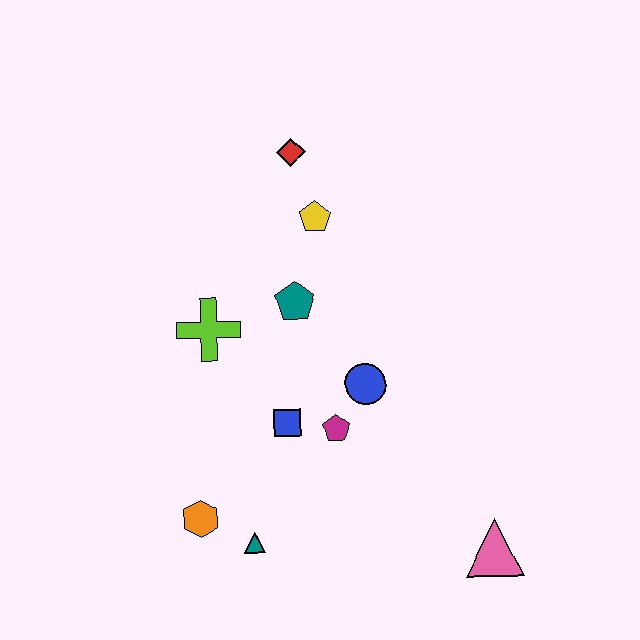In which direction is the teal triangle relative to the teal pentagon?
The teal triangle is below the teal pentagon.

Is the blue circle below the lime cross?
Yes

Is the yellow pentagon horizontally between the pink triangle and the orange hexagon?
Yes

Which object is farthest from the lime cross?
The pink triangle is farthest from the lime cross.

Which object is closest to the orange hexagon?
The teal triangle is closest to the orange hexagon.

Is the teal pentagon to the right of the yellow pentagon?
No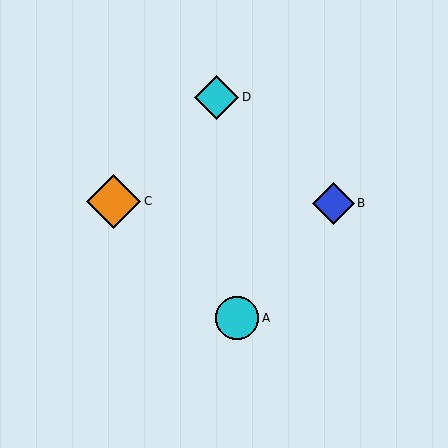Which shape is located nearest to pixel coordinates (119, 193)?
The orange diamond (labeled C) at (114, 201) is nearest to that location.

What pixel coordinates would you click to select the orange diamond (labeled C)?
Click at (114, 201) to select the orange diamond C.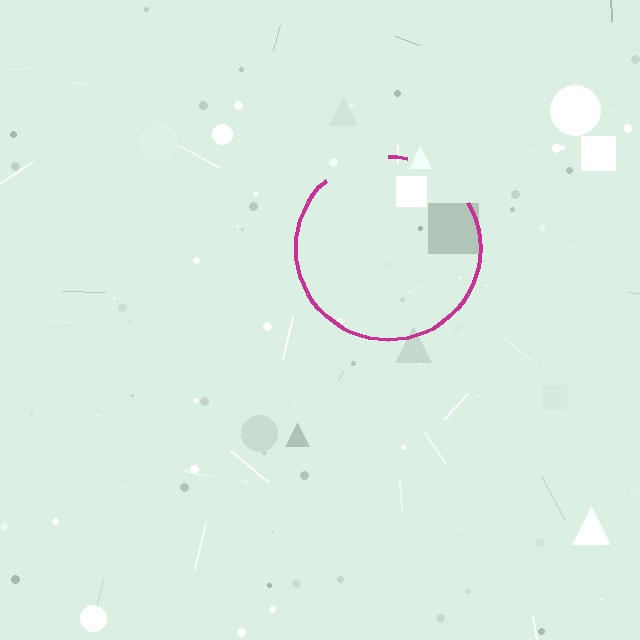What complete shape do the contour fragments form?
The contour fragments form a circle.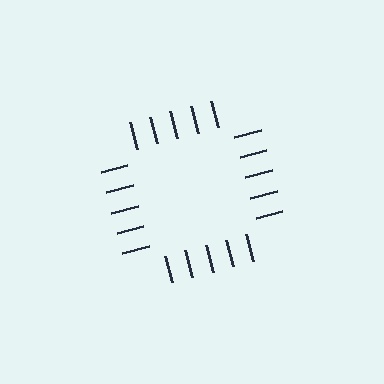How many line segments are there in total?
20 — 5 along each of the 4 edges.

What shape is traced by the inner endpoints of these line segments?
An illusory square — the line segments terminate on its edges but no continuous stroke is drawn.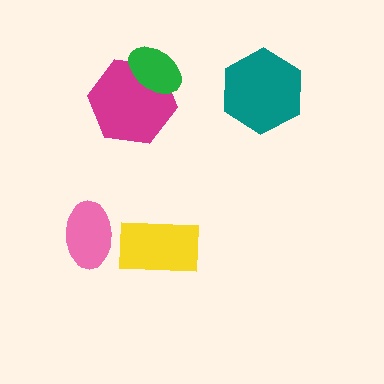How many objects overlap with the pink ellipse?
0 objects overlap with the pink ellipse.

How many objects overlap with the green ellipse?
1 object overlaps with the green ellipse.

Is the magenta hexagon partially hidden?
Yes, it is partially covered by another shape.